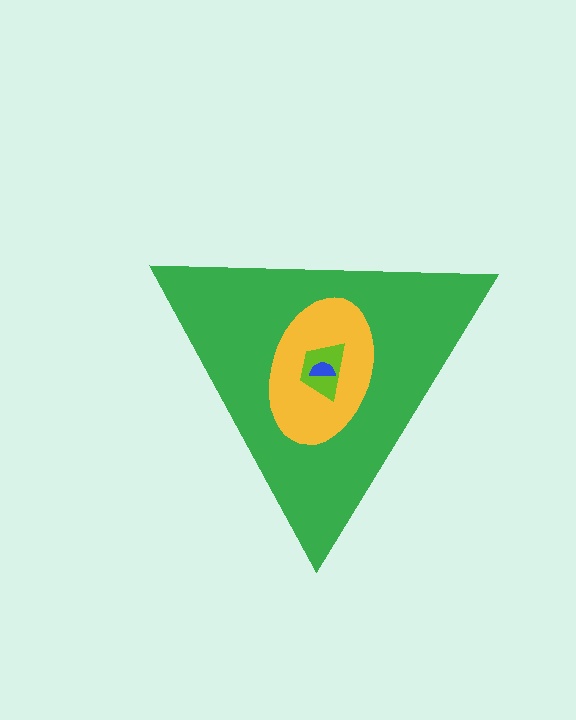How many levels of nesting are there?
4.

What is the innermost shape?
The blue semicircle.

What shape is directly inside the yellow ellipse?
The lime trapezoid.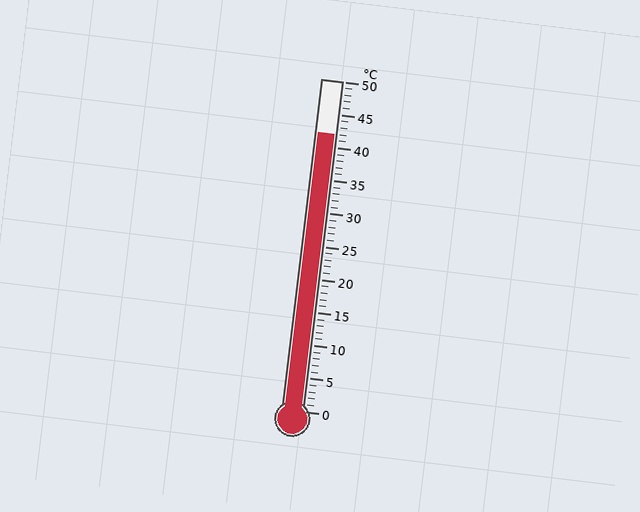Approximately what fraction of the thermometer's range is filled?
The thermometer is filled to approximately 85% of its range.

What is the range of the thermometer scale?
The thermometer scale ranges from 0°C to 50°C.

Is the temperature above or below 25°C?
The temperature is above 25°C.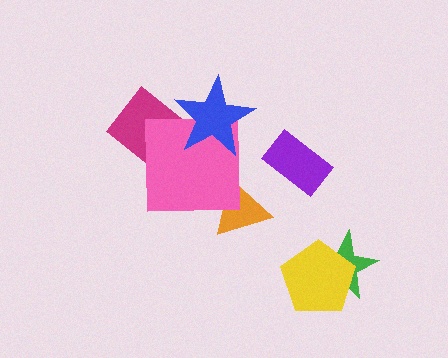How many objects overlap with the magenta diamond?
2 objects overlap with the magenta diamond.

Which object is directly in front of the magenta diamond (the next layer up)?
The pink square is directly in front of the magenta diamond.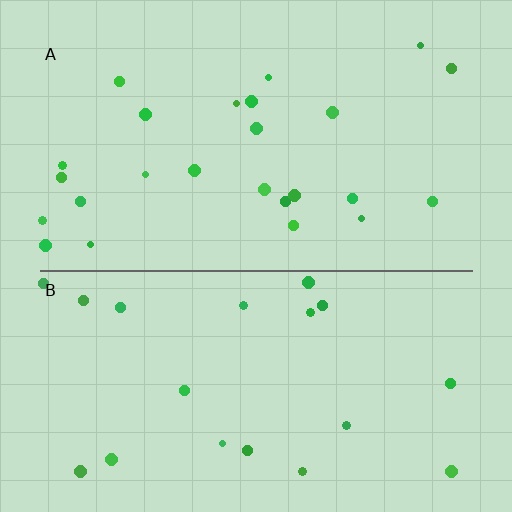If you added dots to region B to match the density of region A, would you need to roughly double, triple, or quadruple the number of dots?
Approximately double.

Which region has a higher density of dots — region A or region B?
A (the top).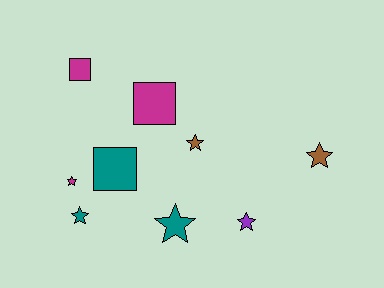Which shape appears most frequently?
Star, with 6 objects.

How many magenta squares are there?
There are 2 magenta squares.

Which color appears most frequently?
Magenta, with 3 objects.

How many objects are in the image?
There are 9 objects.